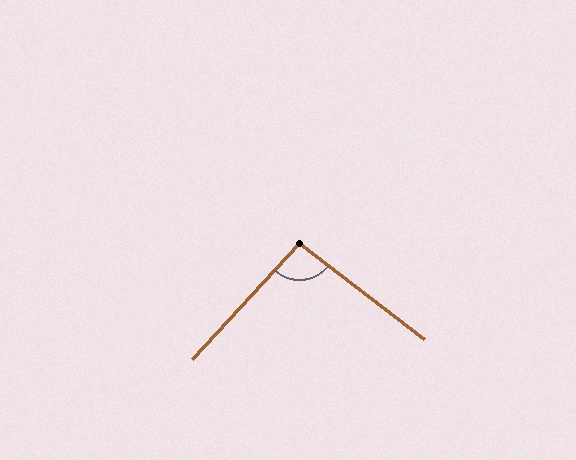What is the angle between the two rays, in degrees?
Approximately 95 degrees.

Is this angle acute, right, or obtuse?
It is obtuse.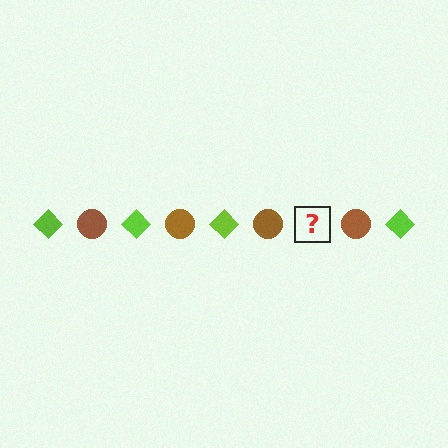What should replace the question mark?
The question mark should be replaced with a lime diamond.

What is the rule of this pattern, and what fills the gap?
The rule is that the pattern alternates between lime diamond and brown circle. The gap should be filled with a lime diamond.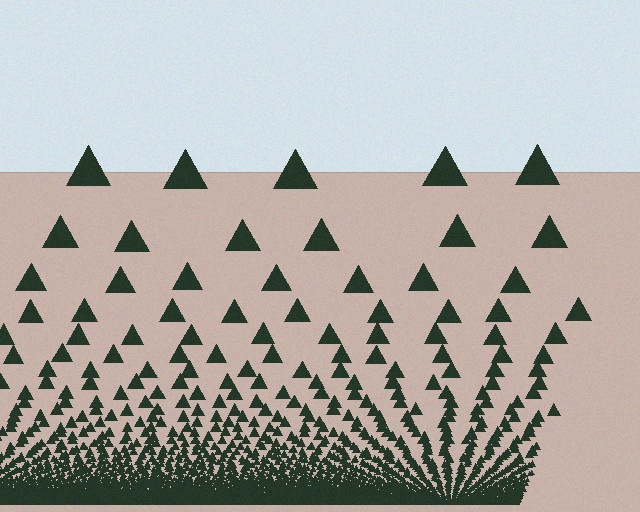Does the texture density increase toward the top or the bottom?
Density increases toward the bottom.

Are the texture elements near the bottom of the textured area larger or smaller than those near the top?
Smaller. The gradient is inverted — elements near the bottom are smaller and denser.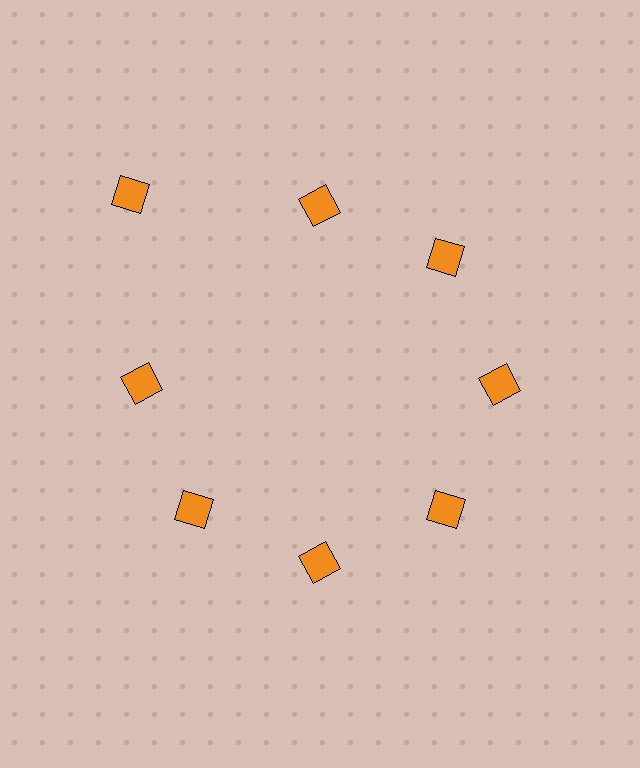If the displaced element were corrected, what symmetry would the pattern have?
It would have 8-fold rotational symmetry — the pattern would map onto itself every 45 degrees.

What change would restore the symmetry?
The symmetry would be restored by moving it inward, back onto the ring so that all 8 diamonds sit at equal angles and equal distance from the center.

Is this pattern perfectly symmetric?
No. The 8 orange diamonds are arranged in a ring, but one element near the 10 o'clock position is pushed outward from the center, breaking the 8-fold rotational symmetry.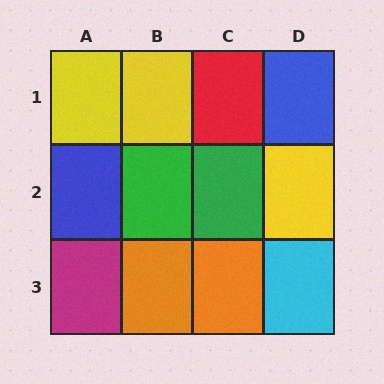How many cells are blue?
2 cells are blue.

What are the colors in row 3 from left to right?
Magenta, orange, orange, cyan.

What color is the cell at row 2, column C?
Green.